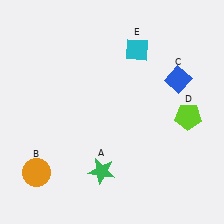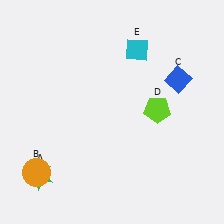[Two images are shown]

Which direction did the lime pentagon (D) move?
The lime pentagon (D) moved left.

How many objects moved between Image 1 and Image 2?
2 objects moved between the two images.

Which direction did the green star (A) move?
The green star (A) moved left.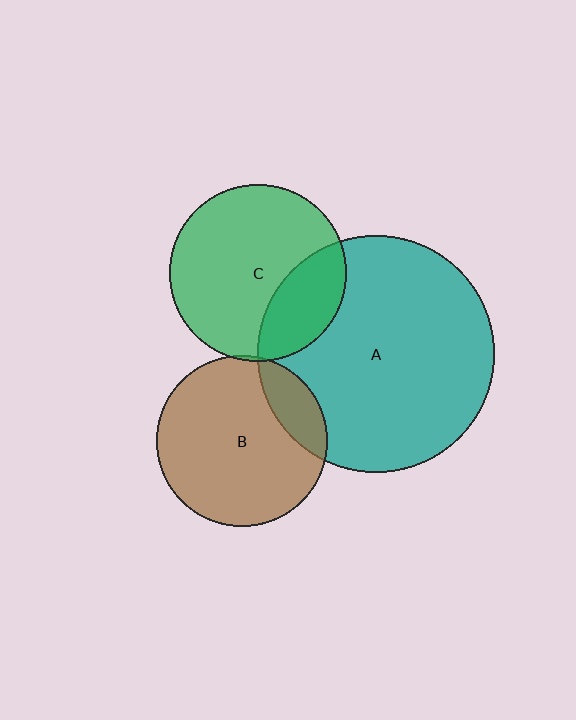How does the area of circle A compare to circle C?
Approximately 1.8 times.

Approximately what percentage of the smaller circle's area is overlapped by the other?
Approximately 5%.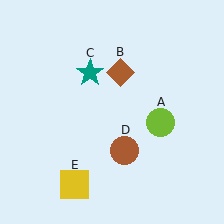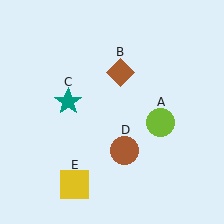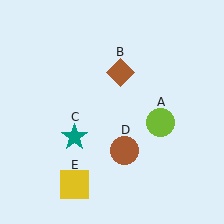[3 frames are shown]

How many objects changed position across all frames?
1 object changed position: teal star (object C).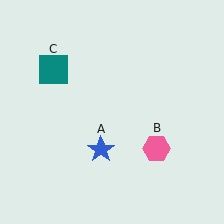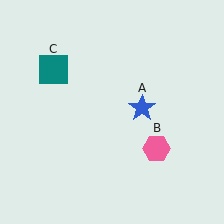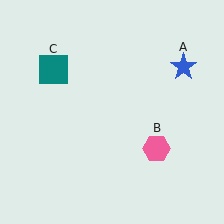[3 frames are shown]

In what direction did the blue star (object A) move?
The blue star (object A) moved up and to the right.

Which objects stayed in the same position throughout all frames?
Pink hexagon (object B) and teal square (object C) remained stationary.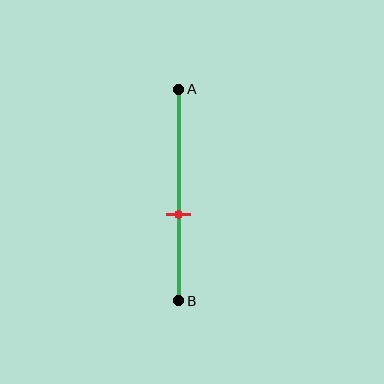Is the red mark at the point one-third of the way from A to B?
No, the mark is at about 60% from A, not at the 33% one-third point.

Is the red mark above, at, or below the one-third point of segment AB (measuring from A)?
The red mark is below the one-third point of segment AB.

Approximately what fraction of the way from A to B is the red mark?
The red mark is approximately 60% of the way from A to B.